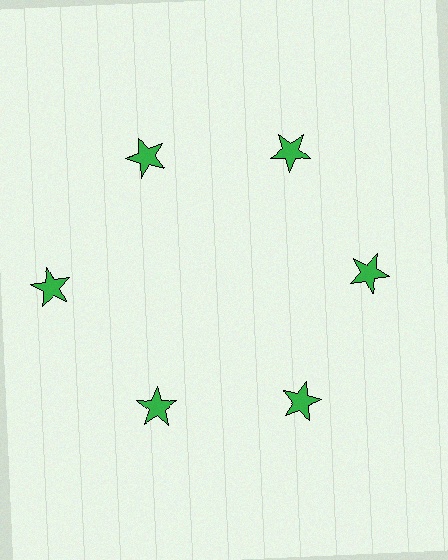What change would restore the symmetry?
The symmetry would be restored by moving it inward, back onto the ring so that all 6 stars sit at equal angles and equal distance from the center.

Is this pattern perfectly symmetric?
No. The 6 green stars are arranged in a ring, but one element near the 9 o'clock position is pushed outward from the center, breaking the 6-fold rotational symmetry.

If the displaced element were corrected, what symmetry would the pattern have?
It would have 6-fold rotational symmetry — the pattern would map onto itself every 60 degrees.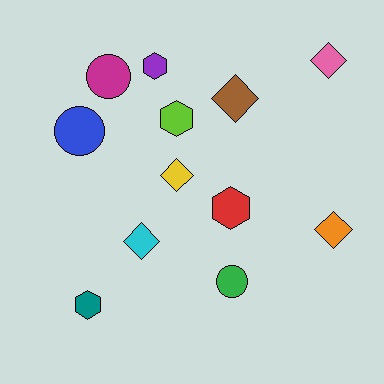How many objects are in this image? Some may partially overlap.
There are 12 objects.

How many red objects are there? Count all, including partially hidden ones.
There is 1 red object.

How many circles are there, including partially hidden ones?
There are 3 circles.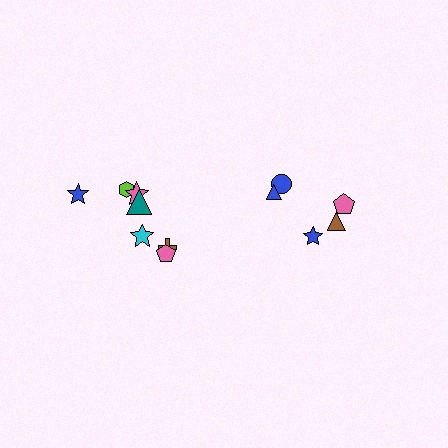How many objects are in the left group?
There are 7 objects.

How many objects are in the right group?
There are 5 objects.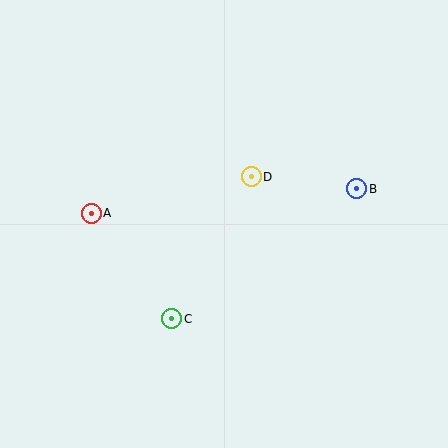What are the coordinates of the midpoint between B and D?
The midpoint between B and D is at (304, 183).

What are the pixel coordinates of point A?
Point A is at (91, 213).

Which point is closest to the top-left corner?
Point A is closest to the top-left corner.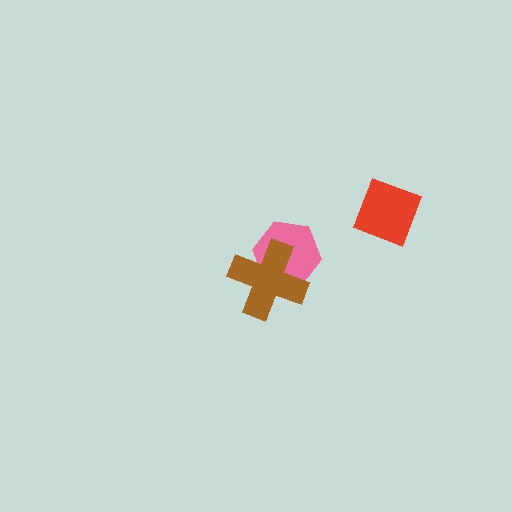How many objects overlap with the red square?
0 objects overlap with the red square.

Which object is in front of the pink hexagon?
The brown cross is in front of the pink hexagon.